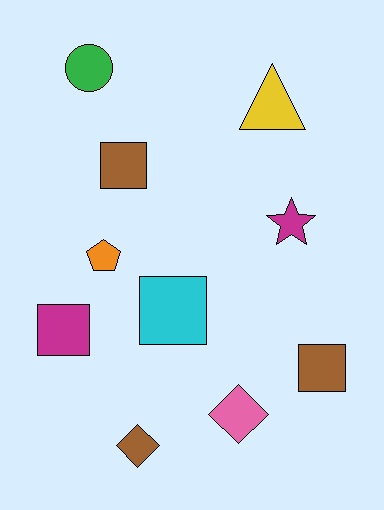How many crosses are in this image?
There are no crosses.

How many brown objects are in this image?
There are 3 brown objects.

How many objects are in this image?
There are 10 objects.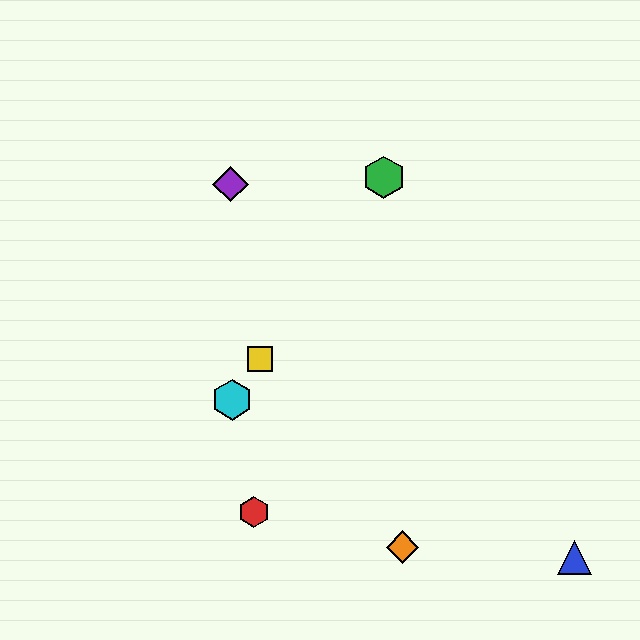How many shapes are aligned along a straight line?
3 shapes (the green hexagon, the yellow square, the cyan hexagon) are aligned along a straight line.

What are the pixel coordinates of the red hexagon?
The red hexagon is at (254, 512).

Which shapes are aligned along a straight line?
The green hexagon, the yellow square, the cyan hexagon are aligned along a straight line.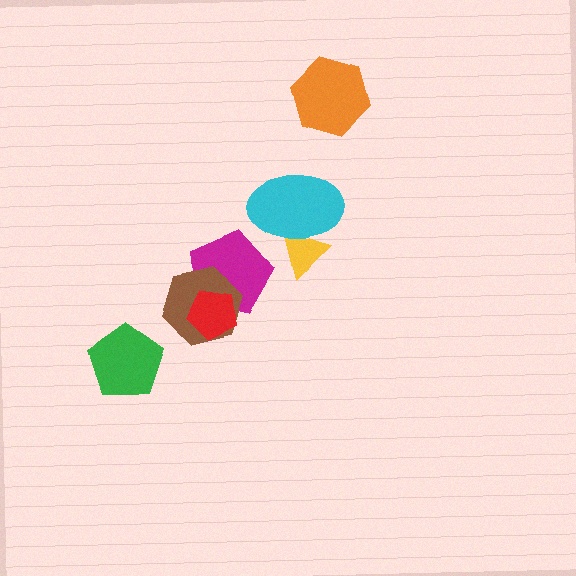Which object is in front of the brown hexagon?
The red pentagon is in front of the brown hexagon.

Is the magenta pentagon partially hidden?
Yes, it is partially covered by another shape.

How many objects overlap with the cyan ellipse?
1 object overlaps with the cyan ellipse.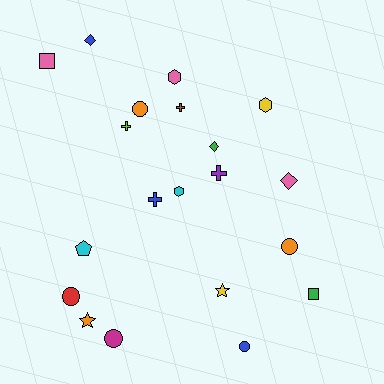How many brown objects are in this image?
There is 1 brown object.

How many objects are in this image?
There are 20 objects.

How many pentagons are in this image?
There is 1 pentagon.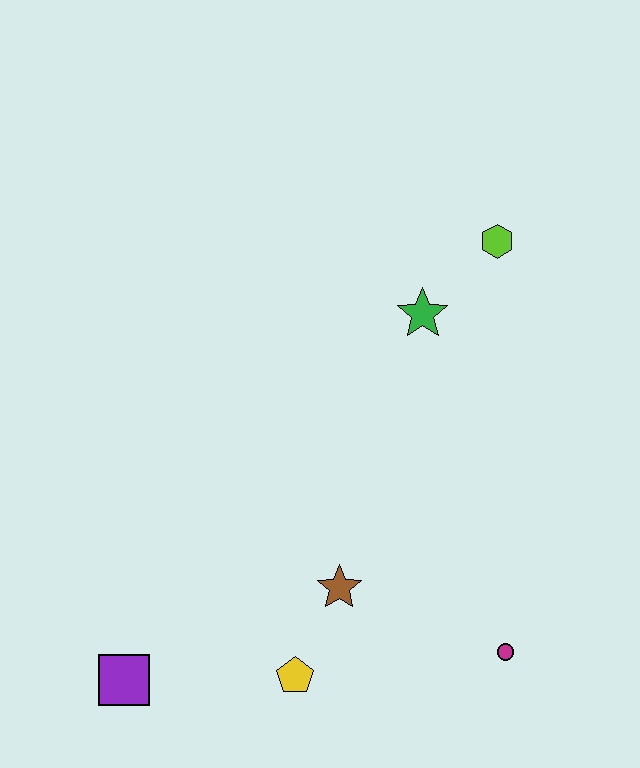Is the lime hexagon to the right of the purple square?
Yes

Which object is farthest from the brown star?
The lime hexagon is farthest from the brown star.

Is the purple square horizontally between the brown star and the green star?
No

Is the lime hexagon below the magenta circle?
No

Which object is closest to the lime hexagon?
The green star is closest to the lime hexagon.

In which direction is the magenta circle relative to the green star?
The magenta circle is below the green star.